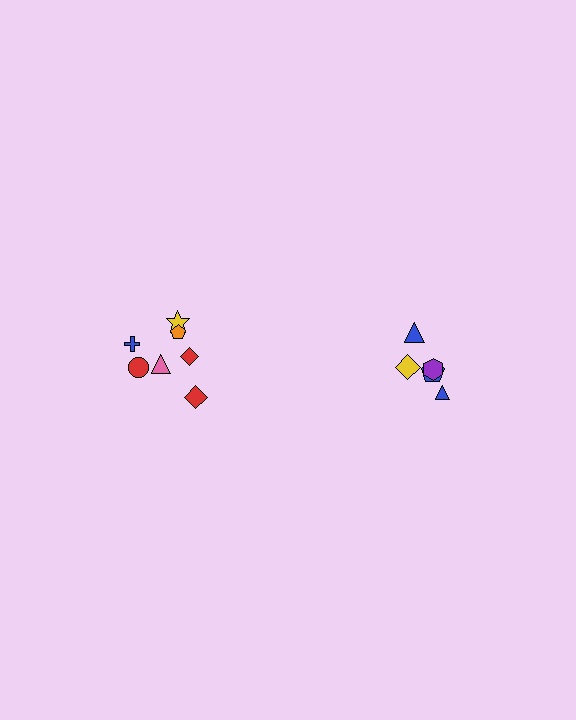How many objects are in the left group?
There are 7 objects.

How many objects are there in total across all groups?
There are 12 objects.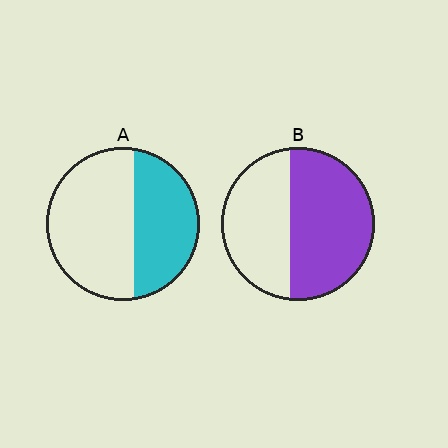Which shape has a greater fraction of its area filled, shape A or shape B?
Shape B.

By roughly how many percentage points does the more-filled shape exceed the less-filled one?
By roughly 15 percentage points (B over A).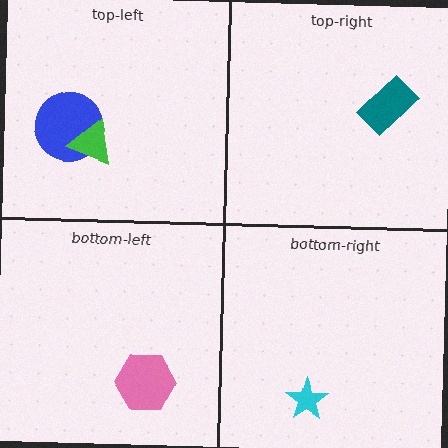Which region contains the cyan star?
The bottom-right region.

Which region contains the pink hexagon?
The bottom-left region.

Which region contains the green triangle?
The top-left region.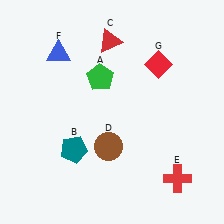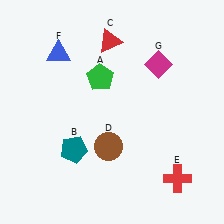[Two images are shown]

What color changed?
The diamond (G) changed from red in Image 1 to magenta in Image 2.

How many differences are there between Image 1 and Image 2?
There is 1 difference between the two images.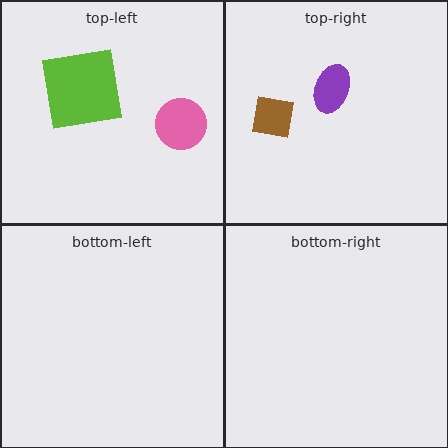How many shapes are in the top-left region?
2.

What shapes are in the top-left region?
The pink circle, the lime square.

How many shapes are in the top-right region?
2.